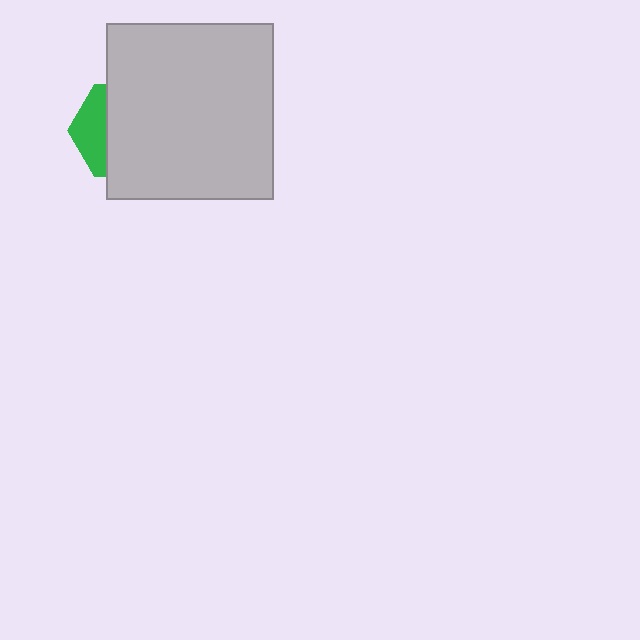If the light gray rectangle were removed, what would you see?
You would see the complete green hexagon.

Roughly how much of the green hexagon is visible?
A small part of it is visible (roughly 31%).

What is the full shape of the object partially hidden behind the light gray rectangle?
The partially hidden object is a green hexagon.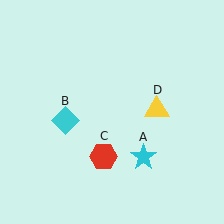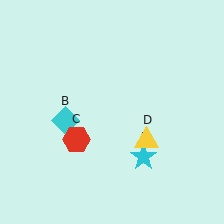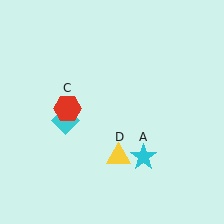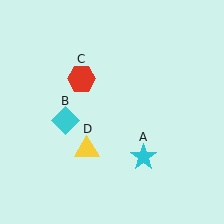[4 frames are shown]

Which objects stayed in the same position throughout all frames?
Cyan star (object A) and cyan diamond (object B) remained stationary.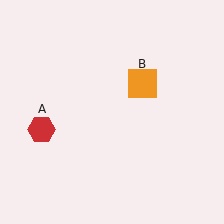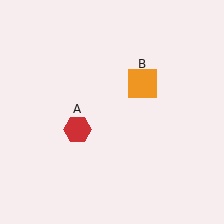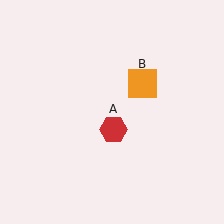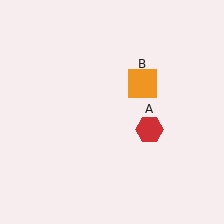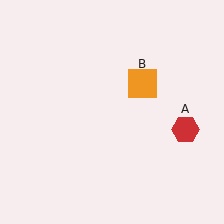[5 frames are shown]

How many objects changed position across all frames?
1 object changed position: red hexagon (object A).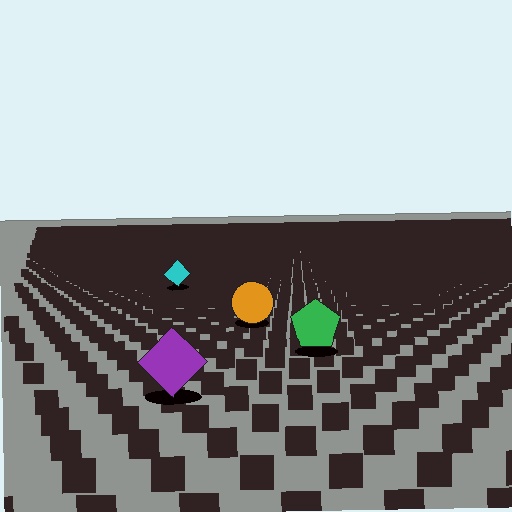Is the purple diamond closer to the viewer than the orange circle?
Yes. The purple diamond is closer — you can tell from the texture gradient: the ground texture is coarser near it.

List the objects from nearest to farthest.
From nearest to farthest: the purple diamond, the green pentagon, the orange circle, the cyan diamond.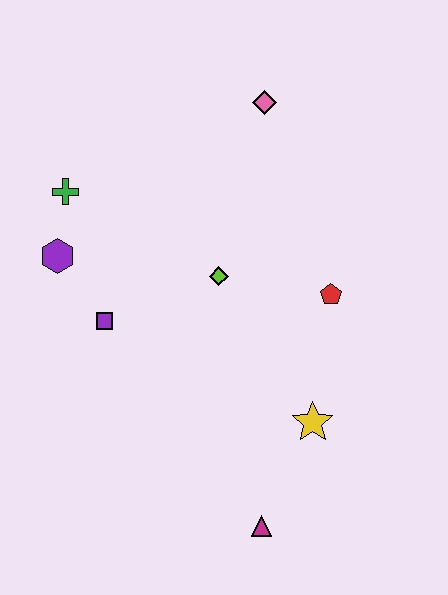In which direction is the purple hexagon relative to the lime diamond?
The purple hexagon is to the left of the lime diamond.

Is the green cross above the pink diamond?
No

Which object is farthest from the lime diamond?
The magenta triangle is farthest from the lime diamond.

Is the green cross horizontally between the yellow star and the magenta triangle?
No